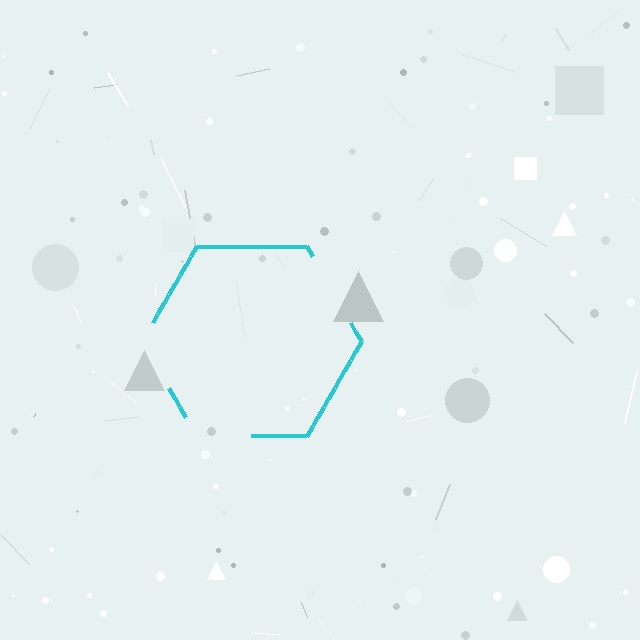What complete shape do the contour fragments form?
The contour fragments form a hexagon.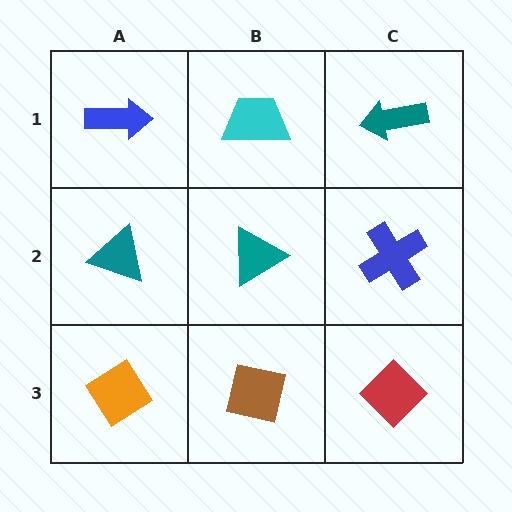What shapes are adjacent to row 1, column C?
A blue cross (row 2, column C), a cyan trapezoid (row 1, column B).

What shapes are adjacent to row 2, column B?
A cyan trapezoid (row 1, column B), a brown square (row 3, column B), a teal triangle (row 2, column A), a blue cross (row 2, column C).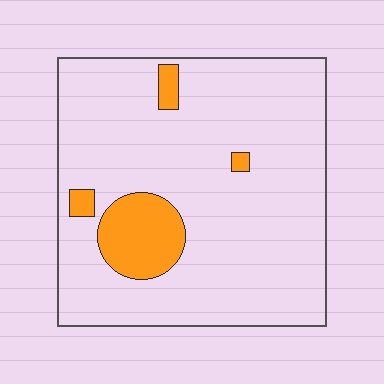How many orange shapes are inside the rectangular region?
4.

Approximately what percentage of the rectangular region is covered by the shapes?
Approximately 10%.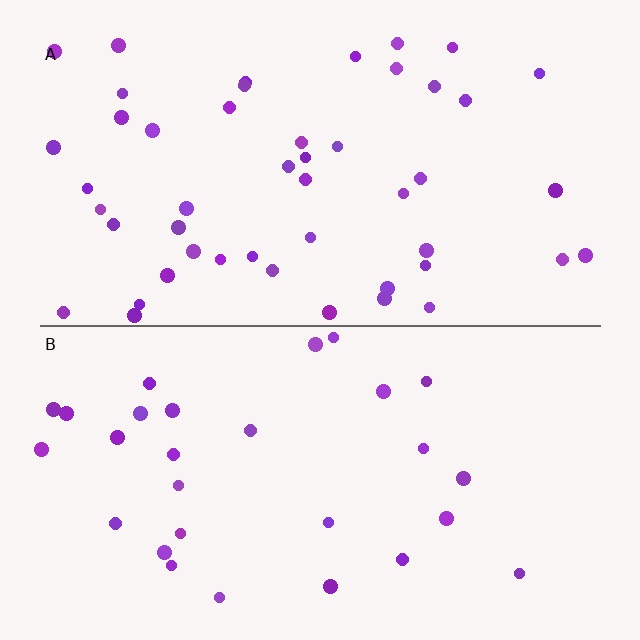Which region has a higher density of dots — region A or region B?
A (the top).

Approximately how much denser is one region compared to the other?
Approximately 1.7× — region A over region B.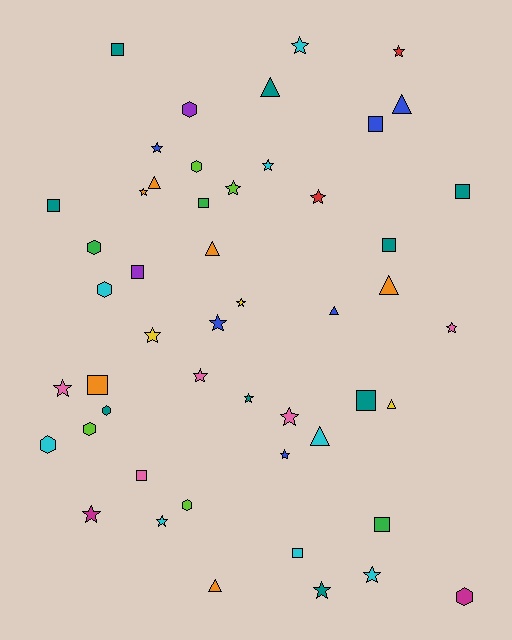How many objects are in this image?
There are 50 objects.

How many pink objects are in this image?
There are 5 pink objects.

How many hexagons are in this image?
There are 9 hexagons.